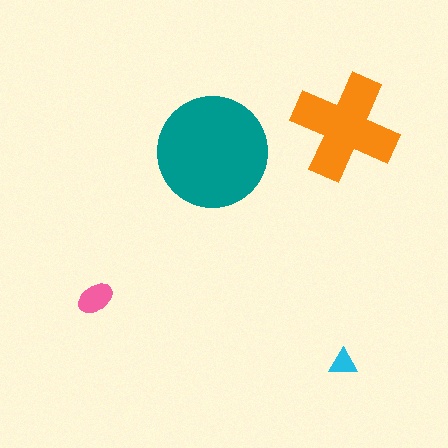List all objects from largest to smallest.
The teal circle, the orange cross, the pink ellipse, the cyan triangle.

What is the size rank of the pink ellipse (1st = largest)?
3rd.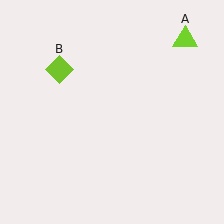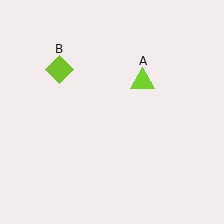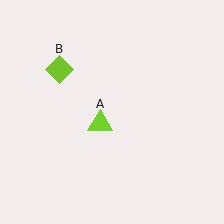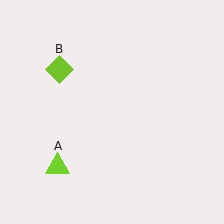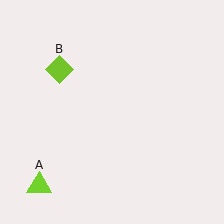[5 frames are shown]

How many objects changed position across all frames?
1 object changed position: lime triangle (object A).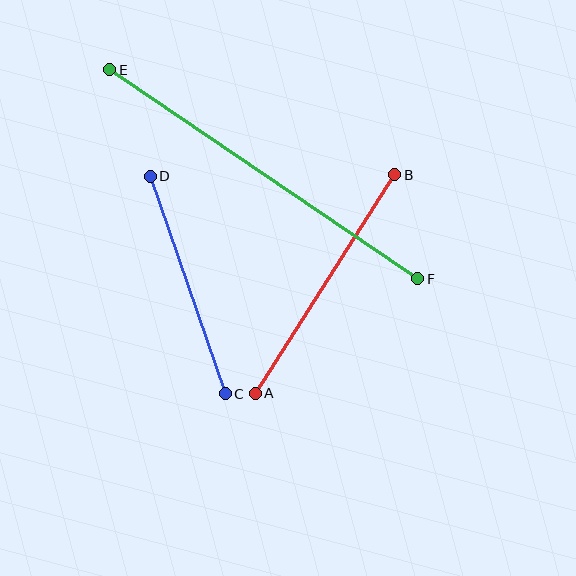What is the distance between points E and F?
The distance is approximately 372 pixels.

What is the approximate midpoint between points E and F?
The midpoint is at approximately (264, 174) pixels.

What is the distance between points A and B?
The distance is approximately 259 pixels.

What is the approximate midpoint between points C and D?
The midpoint is at approximately (188, 285) pixels.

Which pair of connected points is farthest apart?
Points E and F are farthest apart.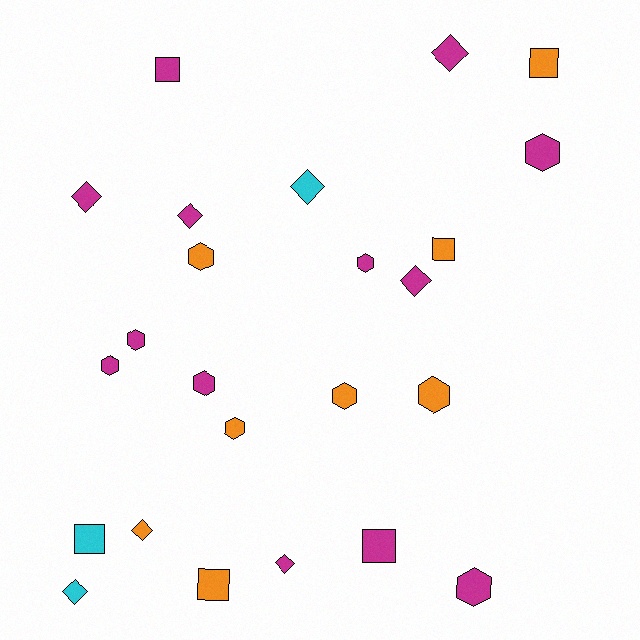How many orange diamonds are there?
There is 1 orange diamond.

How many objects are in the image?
There are 24 objects.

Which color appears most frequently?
Magenta, with 13 objects.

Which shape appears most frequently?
Hexagon, with 10 objects.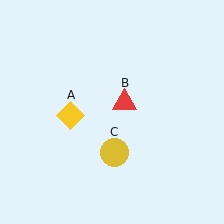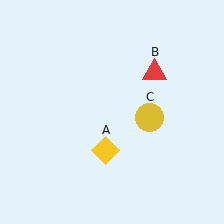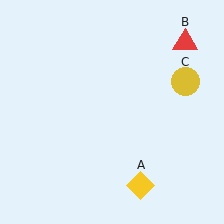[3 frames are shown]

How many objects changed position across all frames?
3 objects changed position: yellow diamond (object A), red triangle (object B), yellow circle (object C).